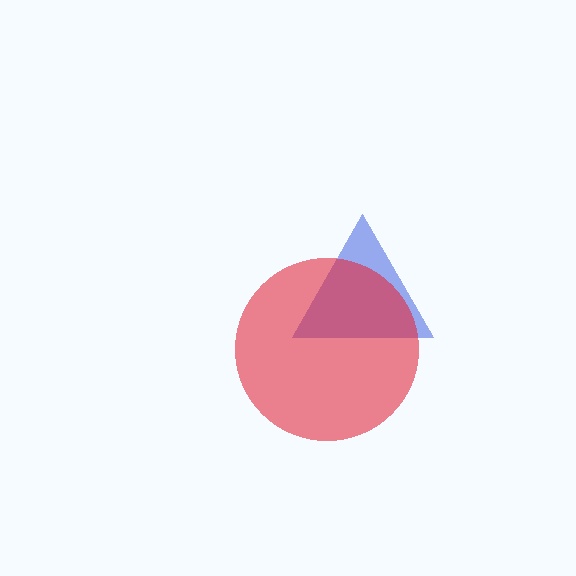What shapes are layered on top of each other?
The layered shapes are: a blue triangle, a red circle.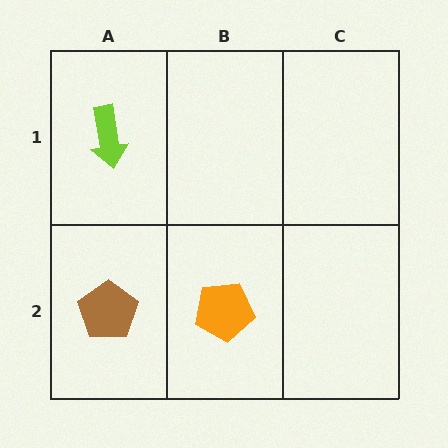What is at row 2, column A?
A brown pentagon.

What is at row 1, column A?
A lime arrow.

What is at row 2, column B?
An orange pentagon.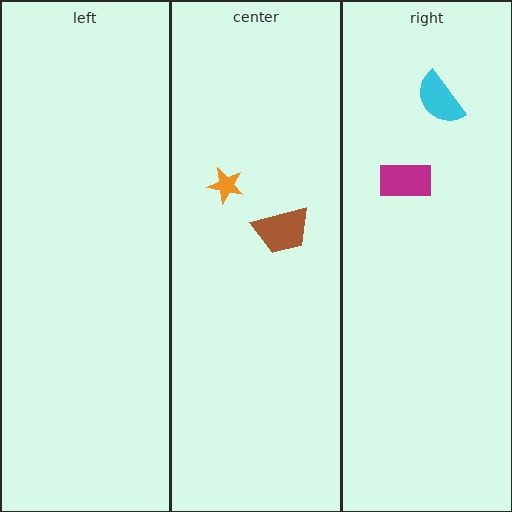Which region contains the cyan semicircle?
The right region.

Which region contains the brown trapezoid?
The center region.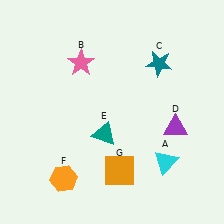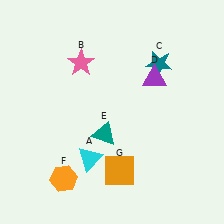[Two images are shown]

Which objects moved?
The objects that moved are: the cyan triangle (A), the purple triangle (D).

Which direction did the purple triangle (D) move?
The purple triangle (D) moved up.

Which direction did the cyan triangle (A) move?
The cyan triangle (A) moved left.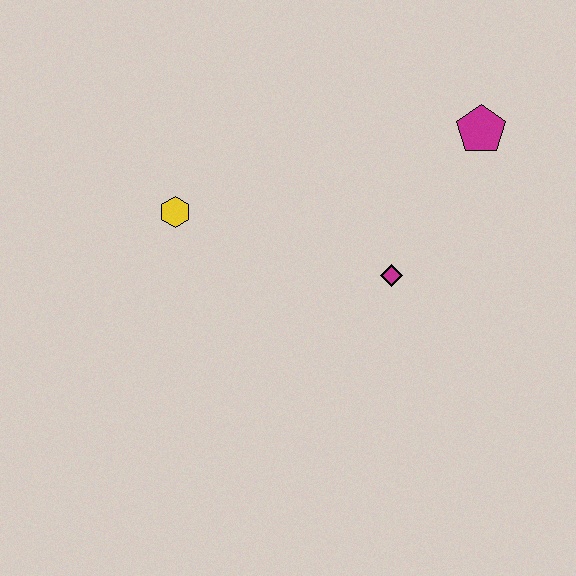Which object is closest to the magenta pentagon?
The magenta diamond is closest to the magenta pentagon.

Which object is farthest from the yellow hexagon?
The magenta pentagon is farthest from the yellow hexagon.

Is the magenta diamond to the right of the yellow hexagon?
Yes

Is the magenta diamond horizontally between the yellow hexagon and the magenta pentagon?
Yes